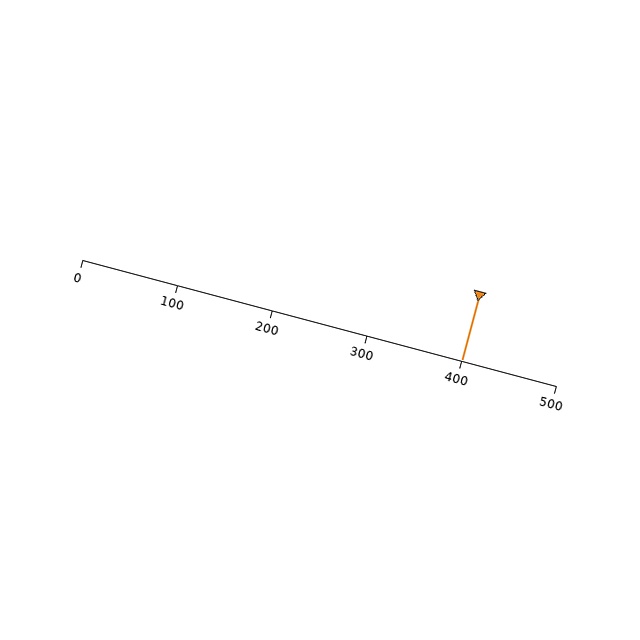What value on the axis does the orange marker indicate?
The marker indicates approximately 400.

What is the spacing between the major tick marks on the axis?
The major ticks are spaced 100 apart.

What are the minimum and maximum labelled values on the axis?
The axis runs from 0 to 500.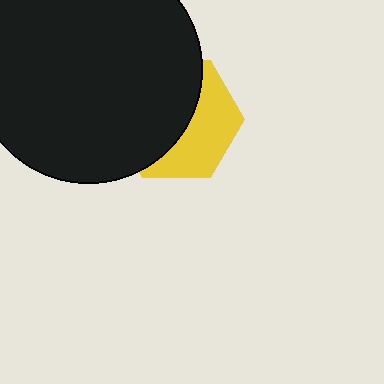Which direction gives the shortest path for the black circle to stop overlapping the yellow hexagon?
Moving left gives the shortest separation.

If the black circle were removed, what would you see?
You would see the complete yellow hexagon.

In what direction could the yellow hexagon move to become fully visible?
The yellow hexagon could move right. That would shift it out from behind the black circle entirely.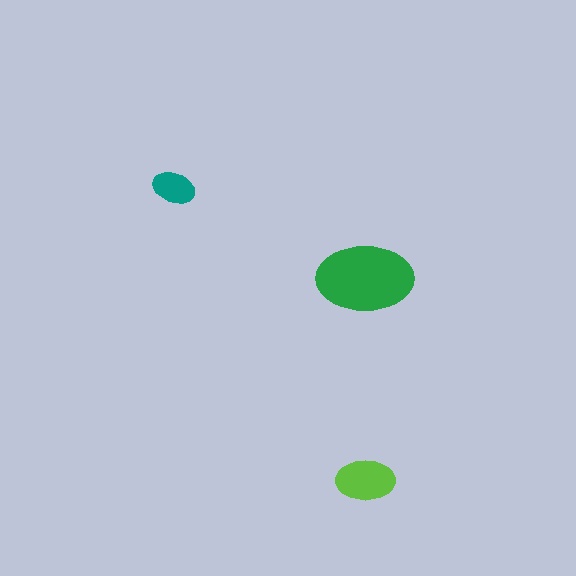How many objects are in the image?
There are 3 objects in the image.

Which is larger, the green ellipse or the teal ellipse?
The green one.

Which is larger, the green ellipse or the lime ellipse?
The green one.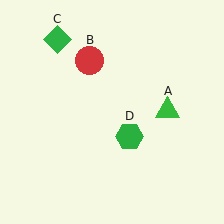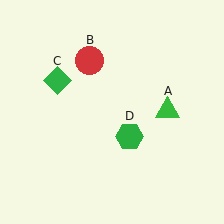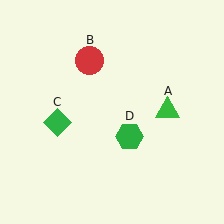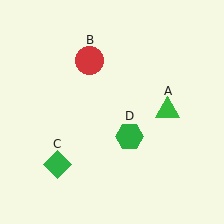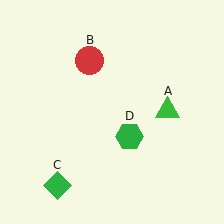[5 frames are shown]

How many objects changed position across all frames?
1 object changed position: green diamond (object C).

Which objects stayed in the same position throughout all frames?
Green triangle (object A) and red circle (object B) and green hexagon (object D) remained stationary.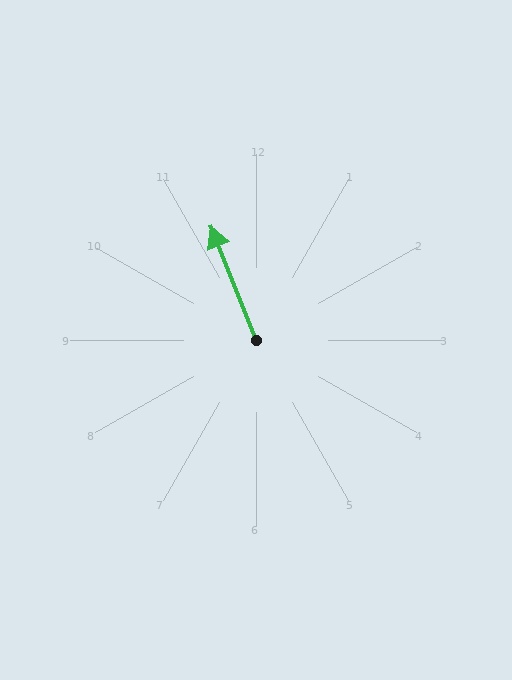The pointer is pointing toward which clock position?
Roughly 11 o'clock.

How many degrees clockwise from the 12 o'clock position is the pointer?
Approximately 338 degrees.